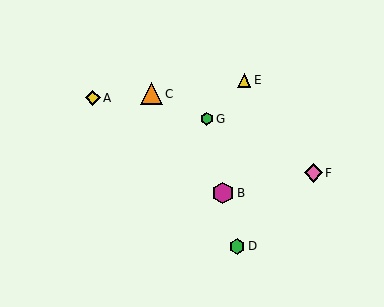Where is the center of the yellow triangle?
The center of the yellow triangle is at (244, 80).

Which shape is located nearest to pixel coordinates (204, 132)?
The green hexagon (labeled G) at (207, 119) is nearest to that location.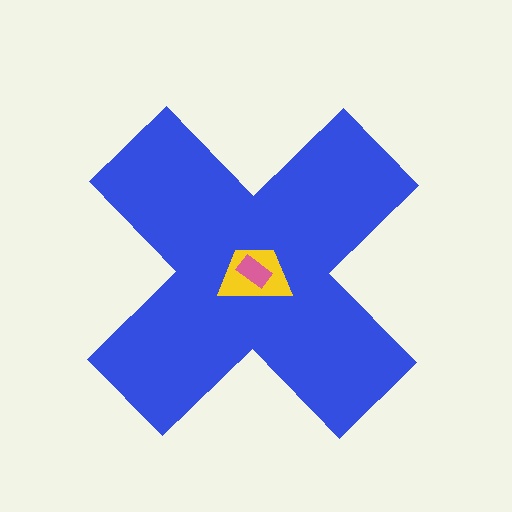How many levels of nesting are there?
3.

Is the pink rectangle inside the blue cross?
Yes.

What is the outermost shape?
The blue cross.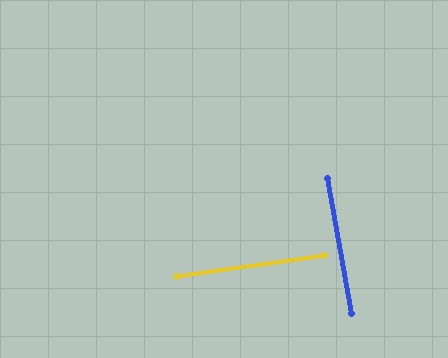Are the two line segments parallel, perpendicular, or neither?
Perpendicular — they meet at approximately 88°.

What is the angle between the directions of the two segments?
Approximately 88 degrees.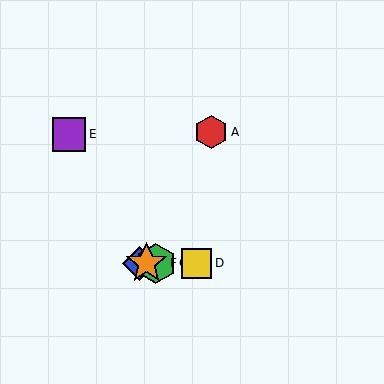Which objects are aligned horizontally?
Objects B, C, D, F are aligned horizontally.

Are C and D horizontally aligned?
Yes, both are at y≈263.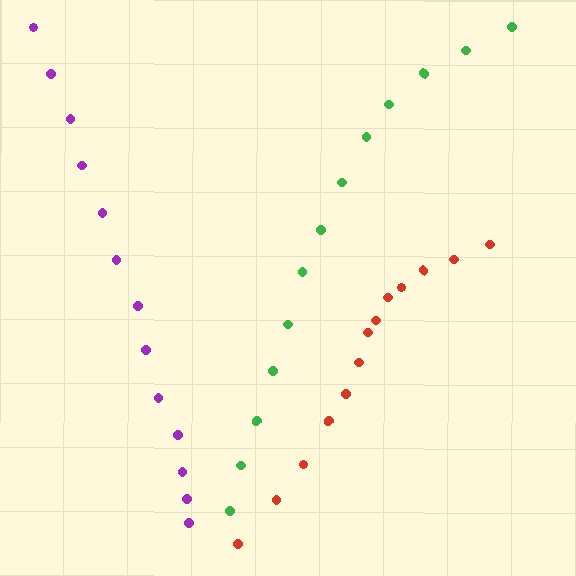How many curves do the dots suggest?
There are 3 distinct paths.